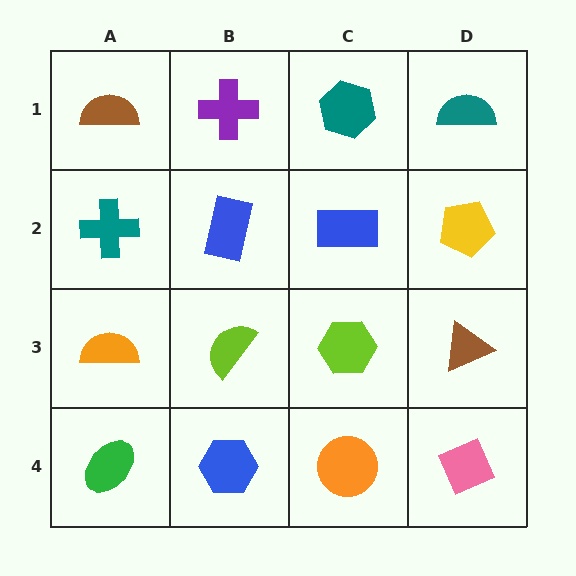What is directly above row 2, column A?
A brown semicircle.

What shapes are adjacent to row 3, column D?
A yellow pentagon (row 2, column D), a pink diamond (row 4, column D), a lime hexagon (row 3, column C).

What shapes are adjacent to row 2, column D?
A teal semicircle (row 1, column D), a brown triangle (row 3, column D), a blue rectangle (row 2, column C).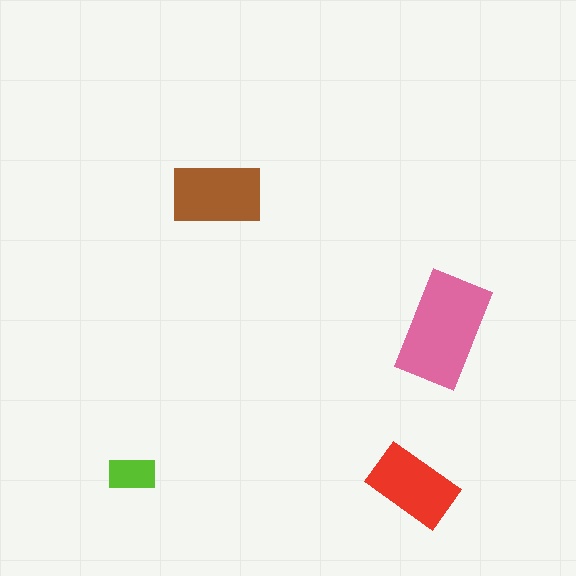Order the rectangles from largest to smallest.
the pink one, the brown one, the red one, the lime one.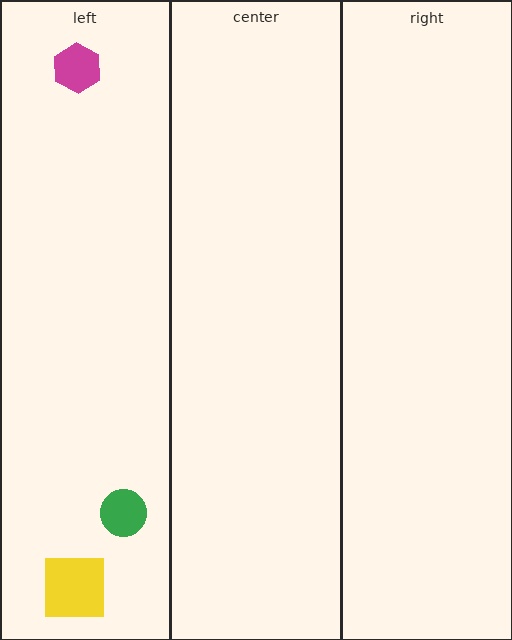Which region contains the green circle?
The left region.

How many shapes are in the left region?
3.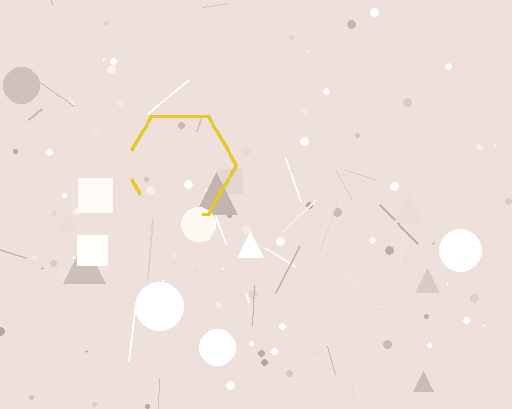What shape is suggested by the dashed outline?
The dashed outline suggests a hexagon.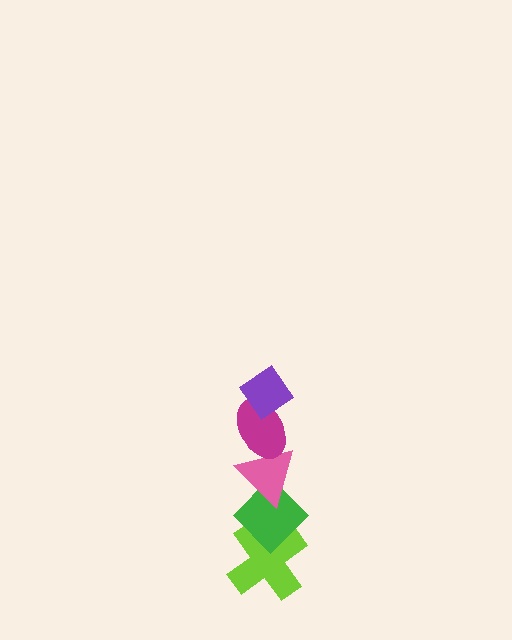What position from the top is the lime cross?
The lime cross is 5th from the top.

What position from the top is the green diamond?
The green diamond is 4th from the top.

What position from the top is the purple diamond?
The purple diamond is 1st from the top.